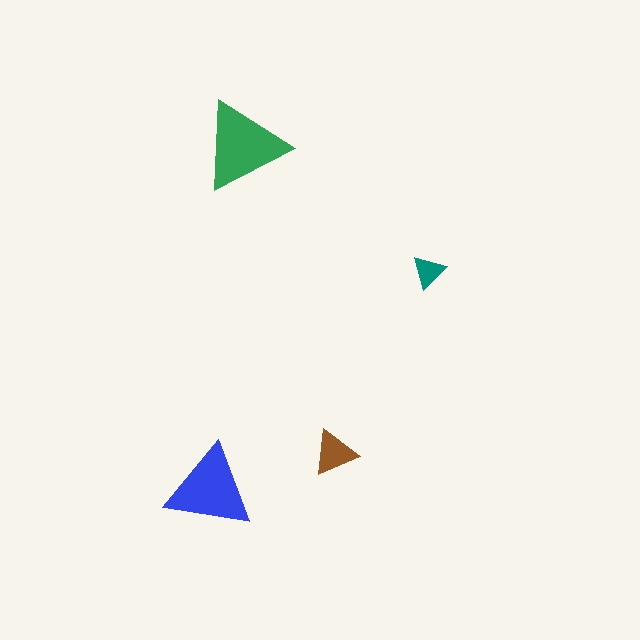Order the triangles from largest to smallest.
the green one, the blue one, the brown one, the teal one.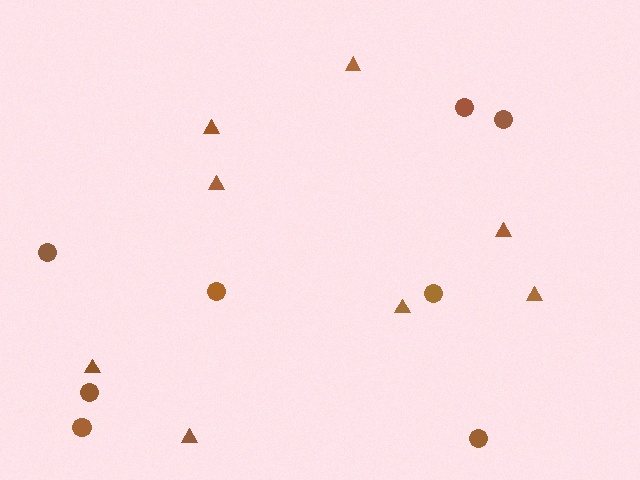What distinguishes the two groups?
There are 2 groups: one group of circles (8) and one group of triangles (8).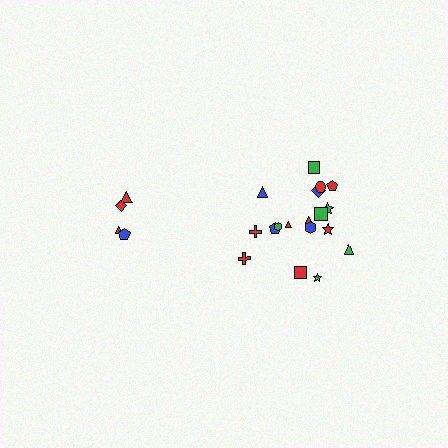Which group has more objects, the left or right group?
The right group.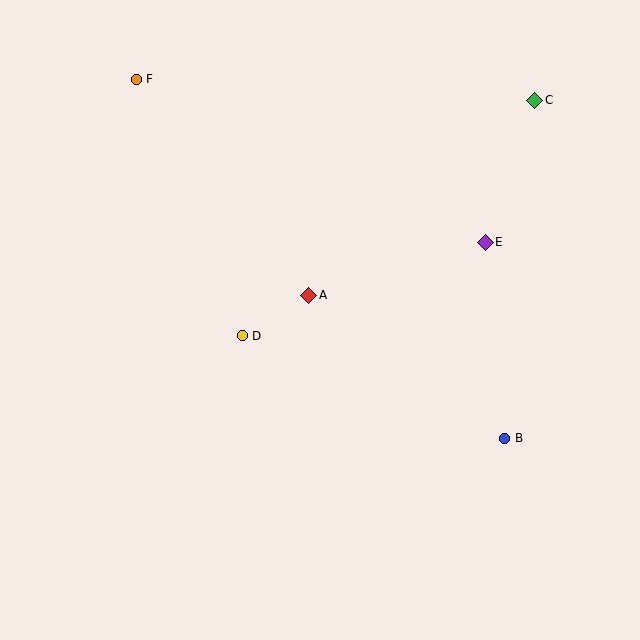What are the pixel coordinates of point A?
Point A is at (309, 295).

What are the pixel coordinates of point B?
Point B is at (505, 438).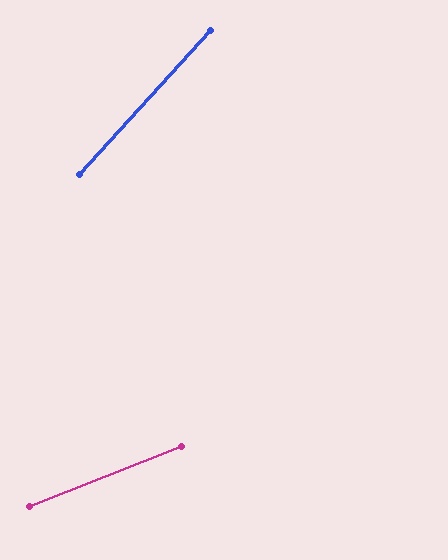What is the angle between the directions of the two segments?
Approximately 26 degrees.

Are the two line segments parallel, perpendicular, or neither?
Neither parallel nor perpendicular — they differ by about 26°.